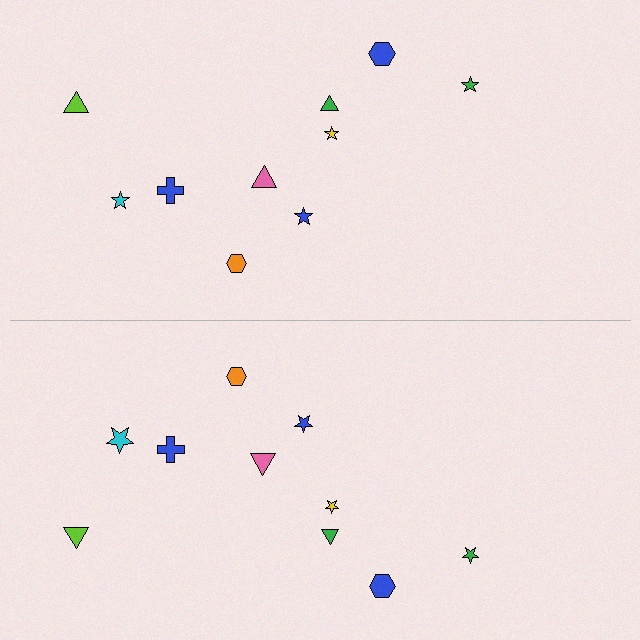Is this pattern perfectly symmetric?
No, the pattern is not perfectly symmetric. The cyan star on the bottom side has a different size than its mirror counterpart.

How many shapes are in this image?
There are 20 shapes in this image.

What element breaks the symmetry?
The cyan star on the bottom side has a different size than its mirror counterpart.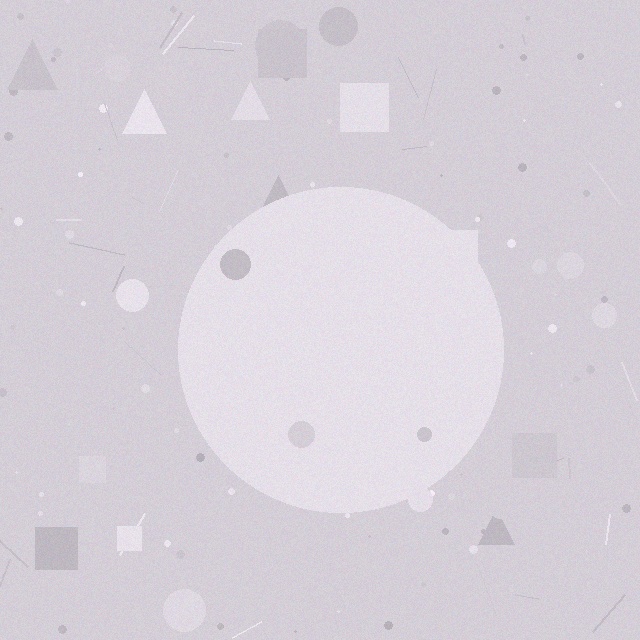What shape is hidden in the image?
A circle is hidden in the image.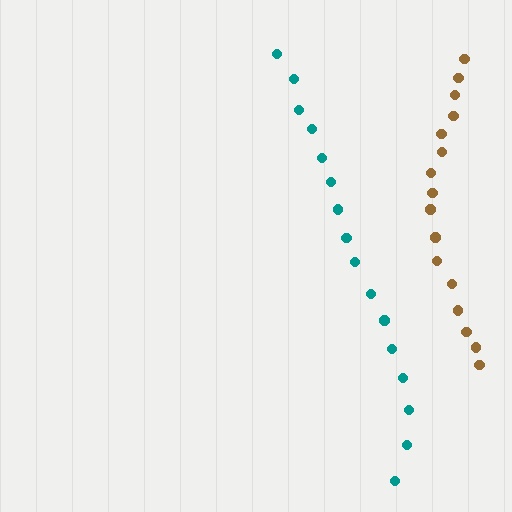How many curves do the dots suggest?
There are 2 distinct paths.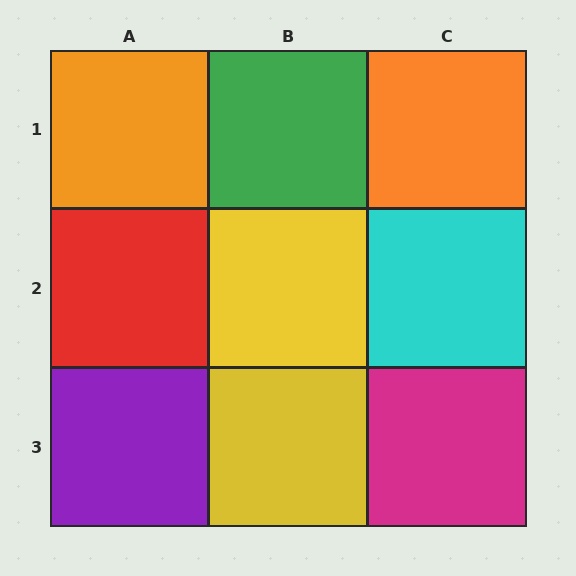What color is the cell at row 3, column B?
Yellow.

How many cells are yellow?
2 cells are yellow.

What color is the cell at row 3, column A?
Purple.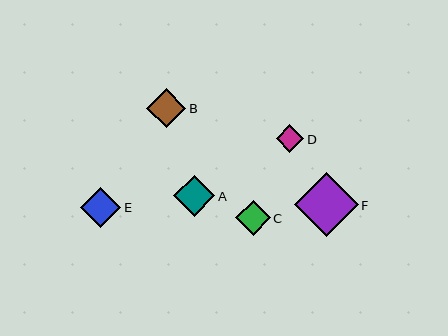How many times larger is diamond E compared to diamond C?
Diamond E is approximately 1.2 times the size of diamond C.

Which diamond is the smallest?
Diamond D is the smallest with a size of approximately 28 pixels.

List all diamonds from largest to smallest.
From largest to smallest: F, A, E, B, C, D.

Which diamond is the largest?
Diamond F is the largest with a size of approximately 64 pixels.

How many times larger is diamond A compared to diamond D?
Diamond A is approximately 1.5 times the size of diamond D.